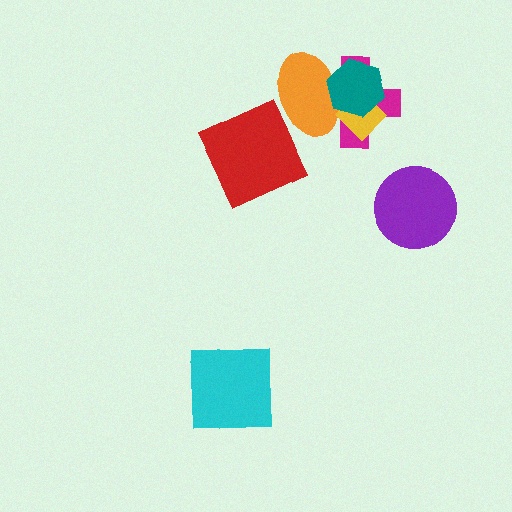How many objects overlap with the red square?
0 objects overlap with the red square.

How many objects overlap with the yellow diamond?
3 objects overlap with the yellow diamond.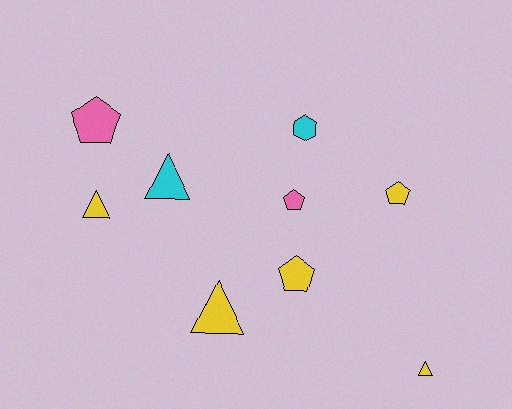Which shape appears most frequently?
Pentagon, with 4 objects.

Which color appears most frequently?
Yellow, with 5 objects.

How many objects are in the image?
There are 9 objects.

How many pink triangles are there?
There are no pink triangles.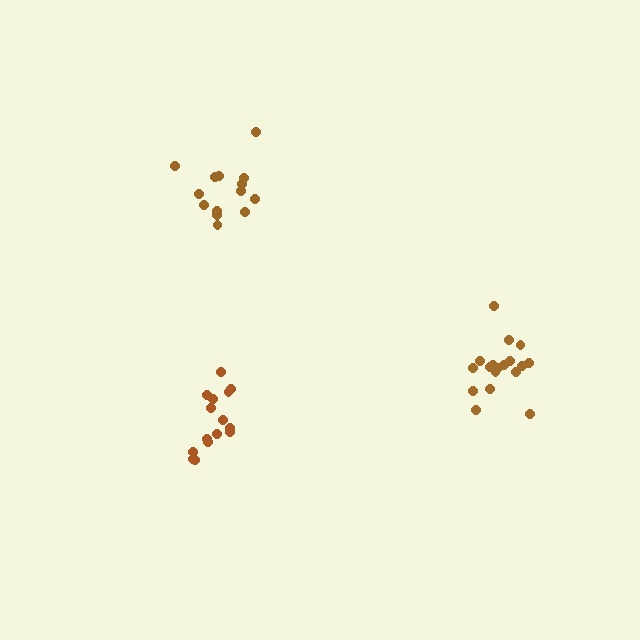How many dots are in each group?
Group 1: 15 dots, Group 2: 14 dots, Group 3: 18 dots (47 total).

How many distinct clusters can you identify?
There are 3 distinct clusters.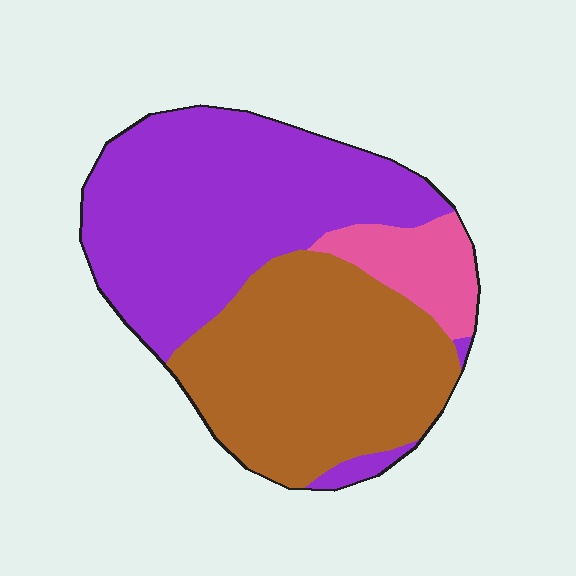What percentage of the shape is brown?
Brown takes up between a quarter and a half of the shape.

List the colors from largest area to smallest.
From largest to smallest: purple, brown, pink.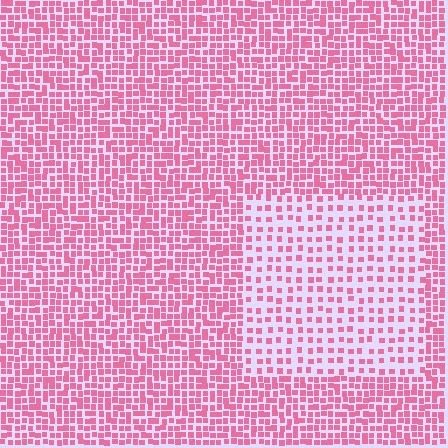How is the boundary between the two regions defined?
The boundary is defined by a change in element density (approximately 2.1x ratio). All elements are the same color, size, and shape.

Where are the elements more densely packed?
The elements are more densely packed outside the rectangle boundary.